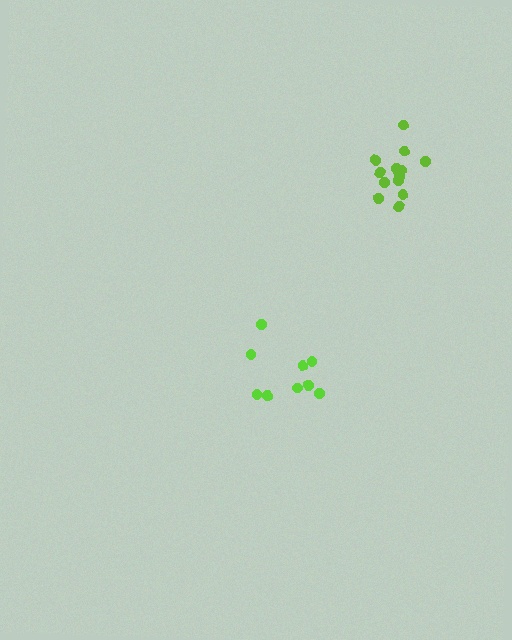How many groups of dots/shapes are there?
There are 2 groups.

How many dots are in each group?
Group 1: 9 dots, Group 2: 13 dots (22 total).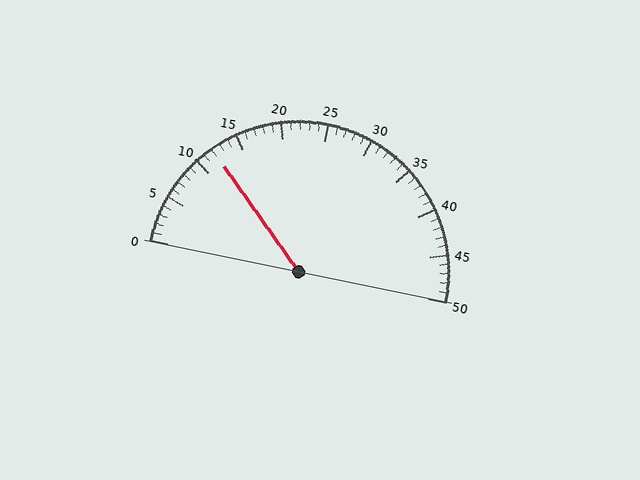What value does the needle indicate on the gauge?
The needle indicates approximately 12.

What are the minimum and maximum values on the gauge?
The gauge ranges from 0 to 50.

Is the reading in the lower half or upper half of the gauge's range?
The reading is in the lower half of the range (0 to 50).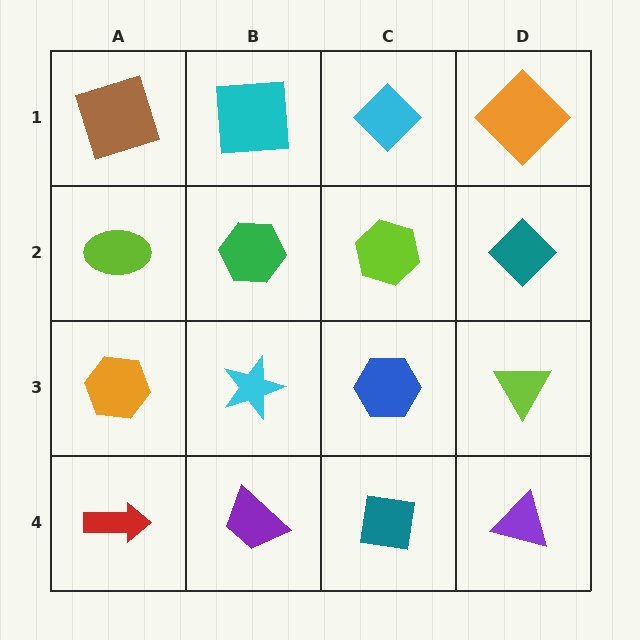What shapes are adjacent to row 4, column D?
A lime triangle (row 3, column D), a teal square (row 4, column C).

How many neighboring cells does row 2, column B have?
4.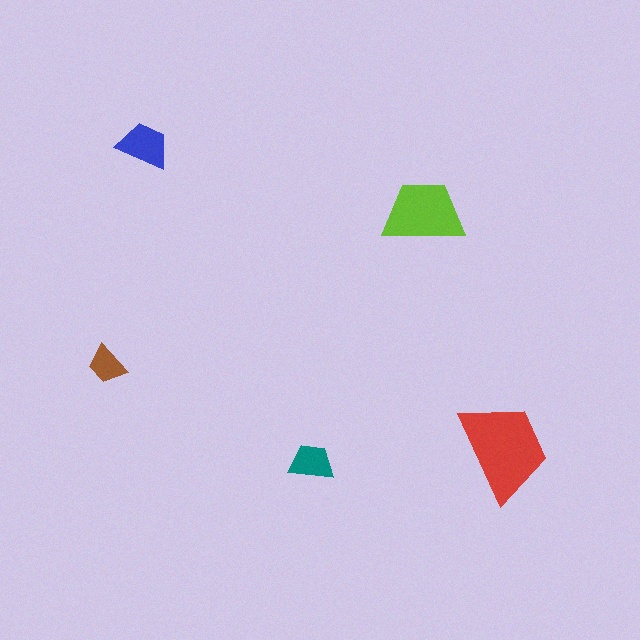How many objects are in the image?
There are 5 objects in the image.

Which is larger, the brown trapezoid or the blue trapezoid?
The blue one.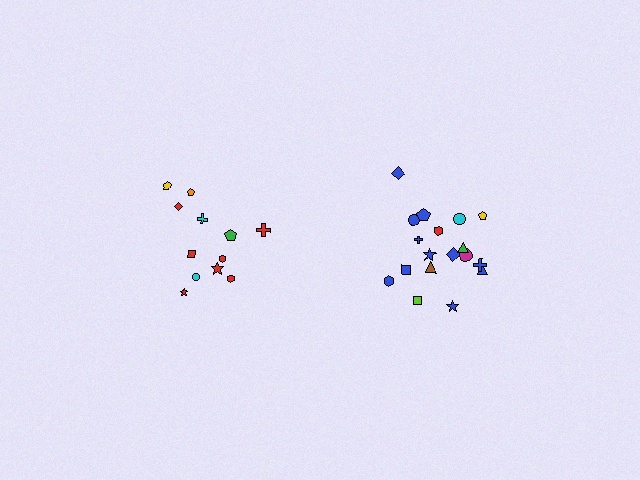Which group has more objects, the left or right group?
The right group.